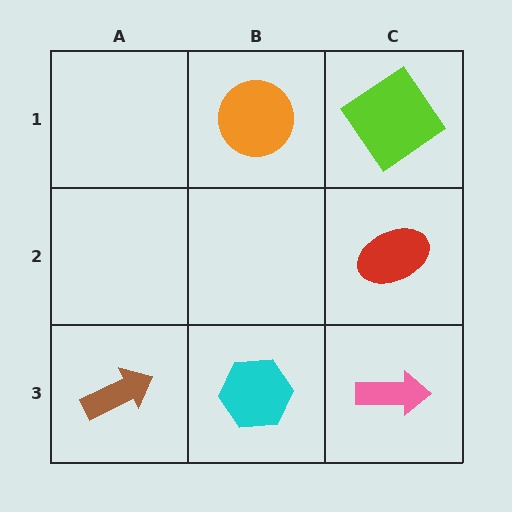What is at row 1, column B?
An orange circle.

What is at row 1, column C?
A lime diamond.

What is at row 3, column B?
A cyan hexagon.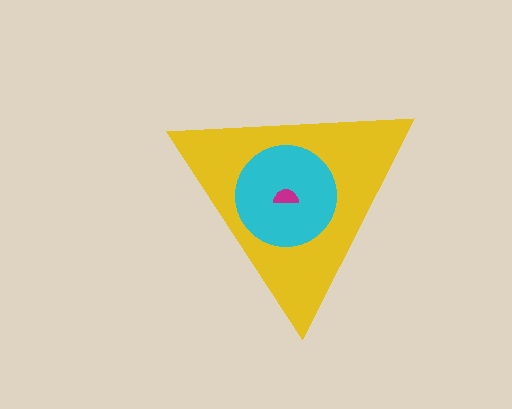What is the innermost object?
The magenta semicircle.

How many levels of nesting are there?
3.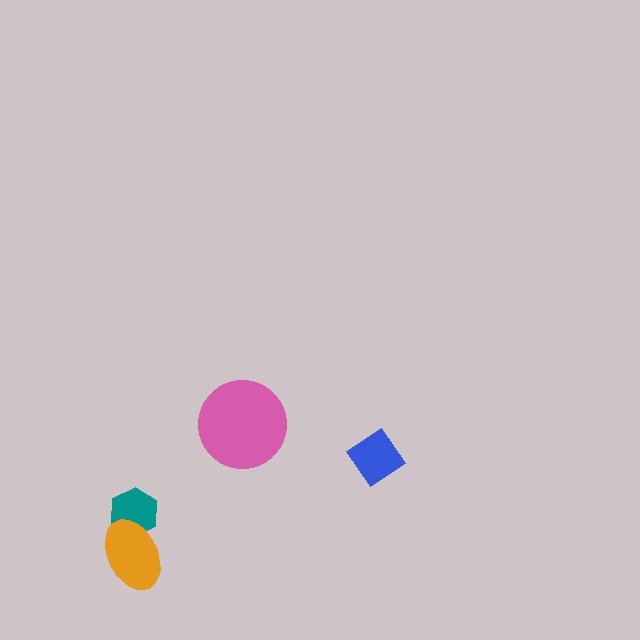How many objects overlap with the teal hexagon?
1 object overlaps with the teal hexagon.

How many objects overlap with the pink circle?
0 objects overlap with the pink circle.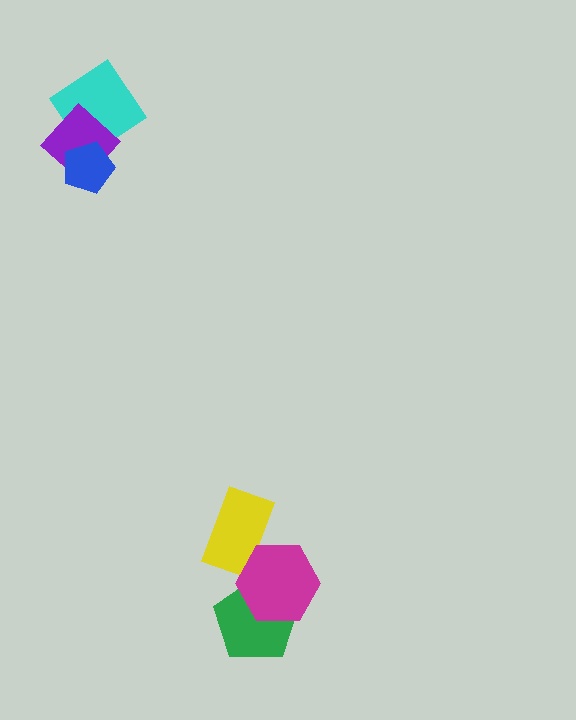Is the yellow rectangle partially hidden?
Yes, it is partially covered by another shape.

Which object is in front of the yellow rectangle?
The magenta hexagon is in front of the yellow rectangle.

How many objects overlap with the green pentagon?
1 object overlaps with the green pentagon.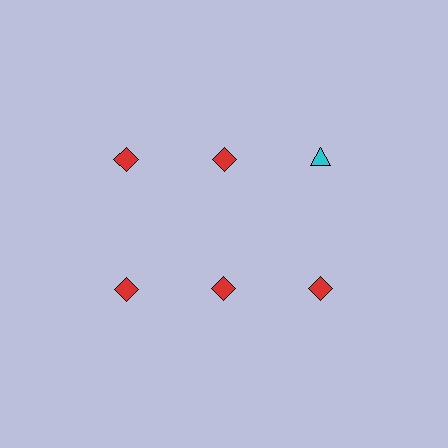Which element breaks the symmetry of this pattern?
The cyan triangle in the top row, center column breaks the symmetry. All other shapes are red diamonds.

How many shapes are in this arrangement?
There are 6 shapes arranged in a grid pattern.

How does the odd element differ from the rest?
It differs in both color (cyan instead of red) and shape (triangle instead of diamond).